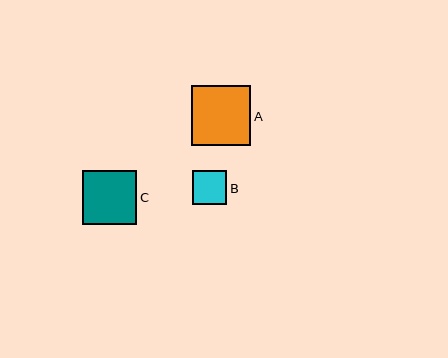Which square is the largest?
Square A is the largest with a size of approximately 60 pixels.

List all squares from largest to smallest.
From largest to smallest: A, C, B.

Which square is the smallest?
Square B is the smallest with a size of approximately 34 pixels.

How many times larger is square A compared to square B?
Square A is approximately 1.8 times the size of square B.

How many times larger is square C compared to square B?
Square C is approximately 1.6 times the size of square B.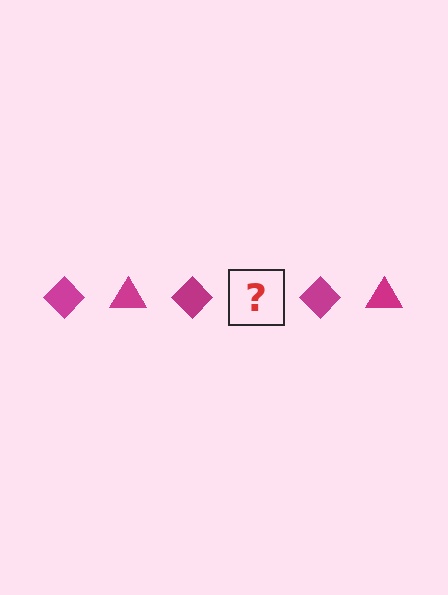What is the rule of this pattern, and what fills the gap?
The rule is that the pattern cycles through diamond, triangle shapes in magenta. The gap should be filled with a magenta triangle.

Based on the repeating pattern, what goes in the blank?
The blank should be a magenta triangle.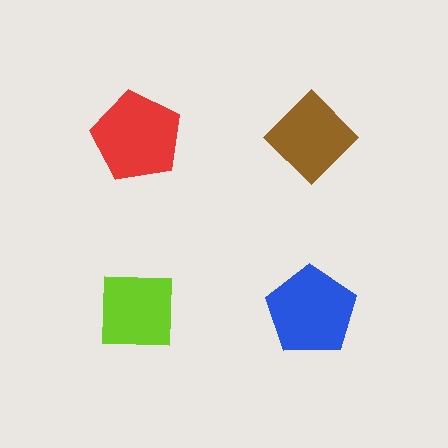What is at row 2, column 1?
A lime square.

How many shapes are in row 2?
2 shapes.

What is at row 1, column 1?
A red pentagon.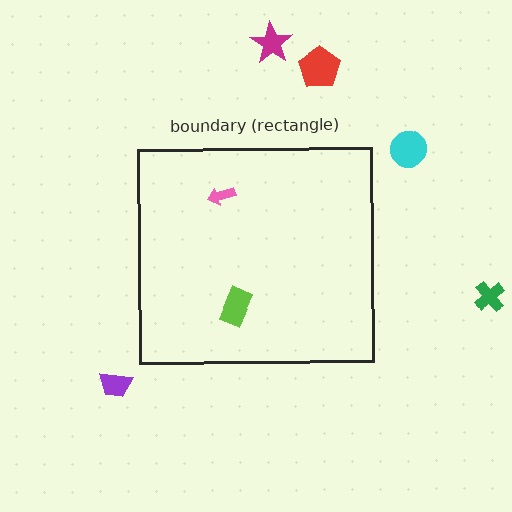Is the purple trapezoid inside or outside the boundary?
Outside.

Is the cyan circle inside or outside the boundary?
Outside.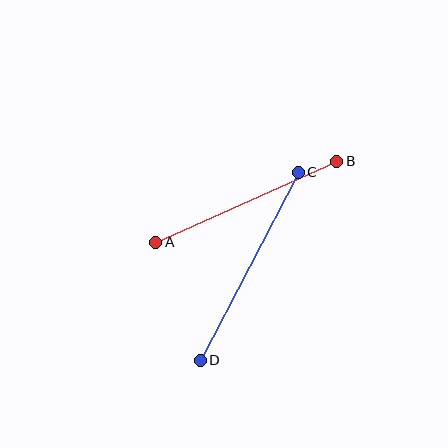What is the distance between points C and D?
The distance is approximately 212 pixels.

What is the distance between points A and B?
The distance is approximately 198 pixels.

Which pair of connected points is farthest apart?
Points C and D are farthest apart.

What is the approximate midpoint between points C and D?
The midpoint is at approximately (249, 266) pixels.